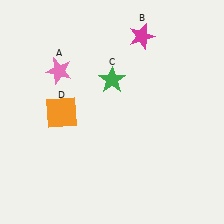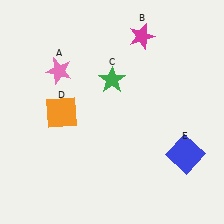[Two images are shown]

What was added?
A blue square (E) was added in Image 2.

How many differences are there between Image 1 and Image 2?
There is 1 difference between the two images.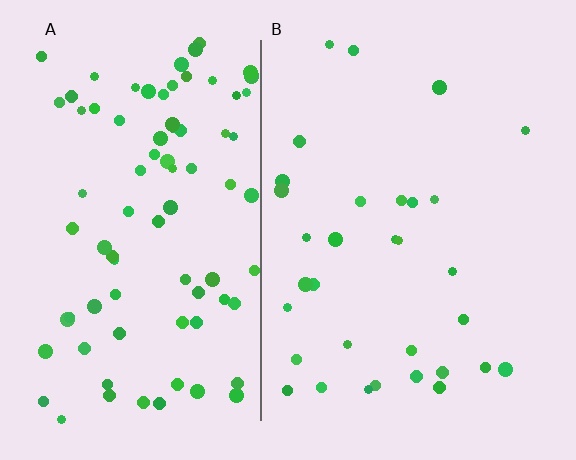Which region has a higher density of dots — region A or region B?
A (the left).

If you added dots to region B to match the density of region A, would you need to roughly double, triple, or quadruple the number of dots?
Approximately triple.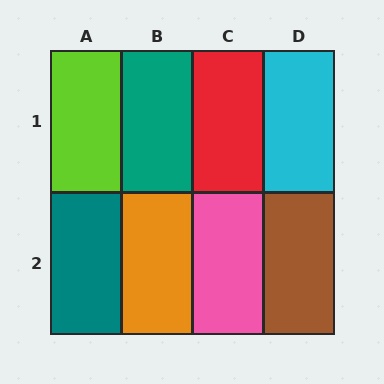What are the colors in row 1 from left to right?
Lime, teal, red, cyan.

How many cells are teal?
2 cells are teal.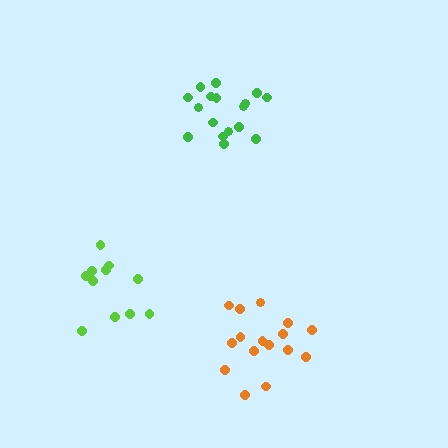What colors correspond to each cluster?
The clusters are colored: orange, green, lime.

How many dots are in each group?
Group 1: 16 dots, Group 2: 17 dots, Group 3: 11 dots (44 total).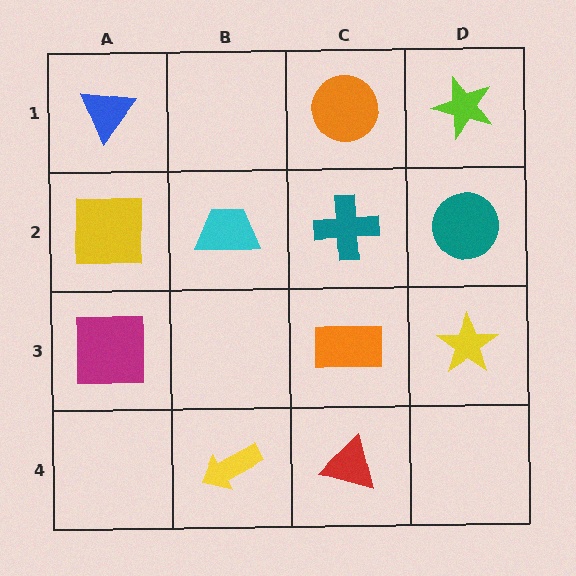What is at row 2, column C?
A teal cross.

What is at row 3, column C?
An orange rectangle.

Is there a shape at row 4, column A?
No, that cell is empty.